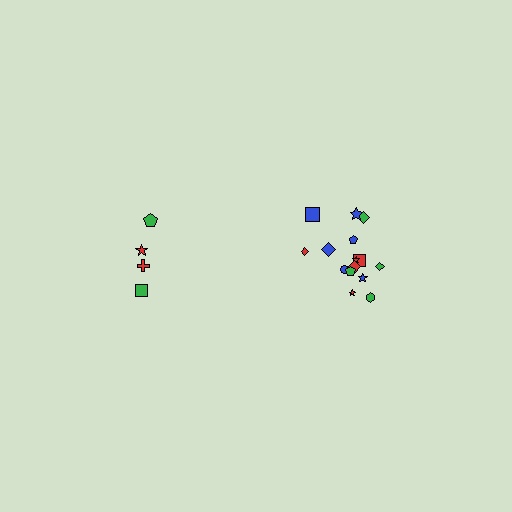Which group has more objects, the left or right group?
The right group.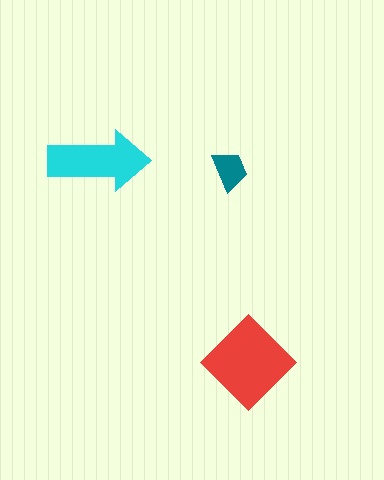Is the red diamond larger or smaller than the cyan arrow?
Larger.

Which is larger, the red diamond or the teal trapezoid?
The red diamond.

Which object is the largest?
The red diamond.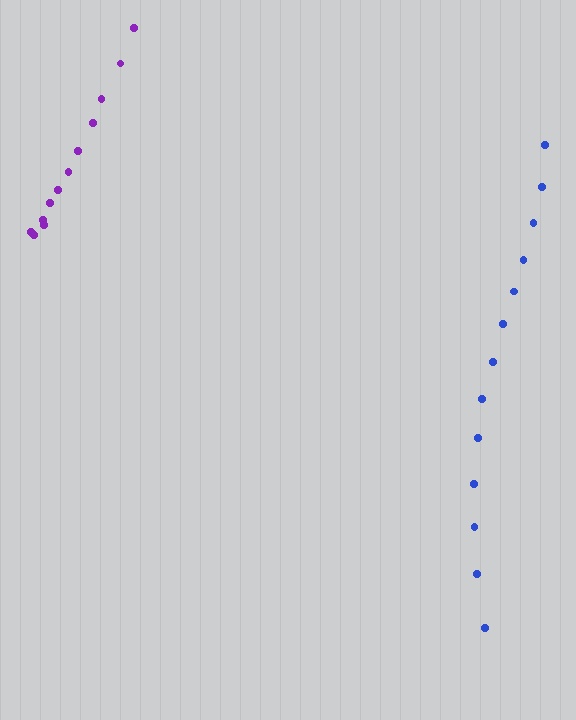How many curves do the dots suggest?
There are 2 distinct paths.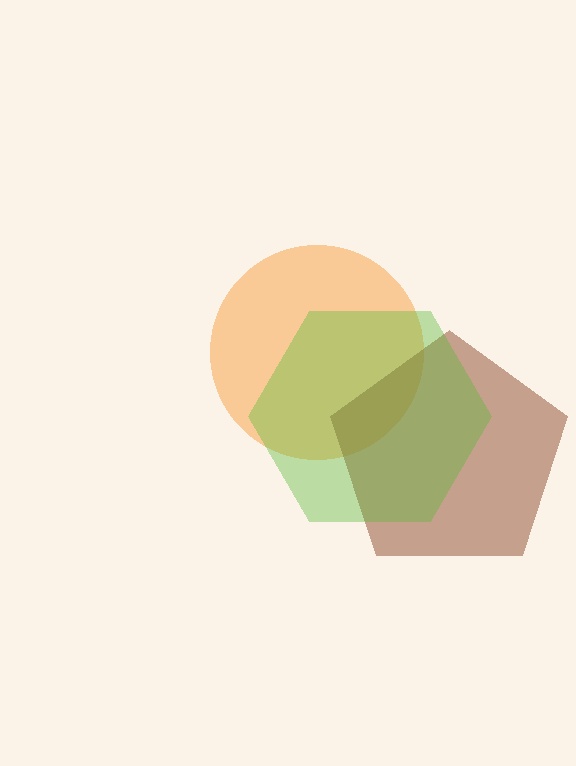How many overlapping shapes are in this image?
There are 3 overlapping shapes in the image.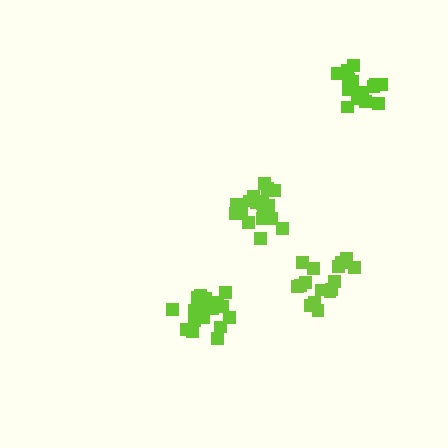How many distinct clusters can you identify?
There are 4 distinct clusters.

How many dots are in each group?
Group 1: 20 dots, Group 2: 20 dots, Group 3: 15 dots, Group 4: 16 dots (71 total).